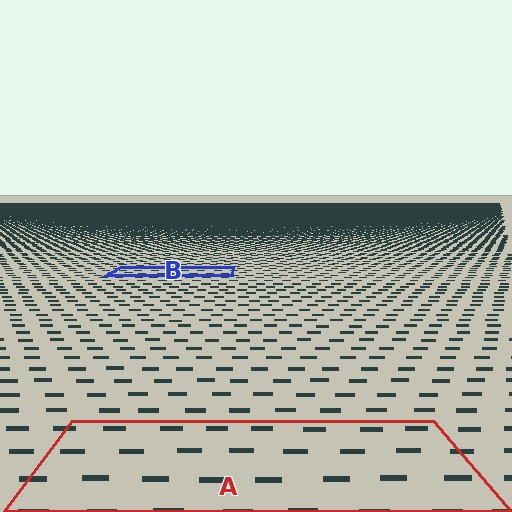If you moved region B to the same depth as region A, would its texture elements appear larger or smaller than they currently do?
They would appear larger. At a closer depth, the same texture elements are projected at a bigger on-screen size.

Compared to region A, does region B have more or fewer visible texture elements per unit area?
Region B has more texture elements per unit area — they are packed more densely because it is farther away.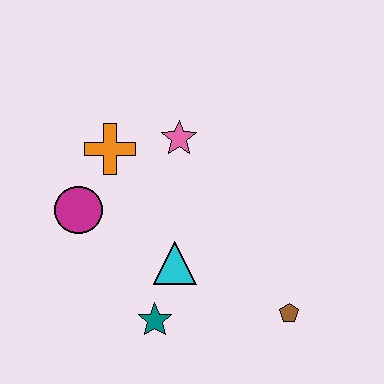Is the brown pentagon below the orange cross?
Yes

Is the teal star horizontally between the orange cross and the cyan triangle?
Yes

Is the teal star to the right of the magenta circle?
Yes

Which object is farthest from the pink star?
The brown pentagon is farthest from the pink star.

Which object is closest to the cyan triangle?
The teal star is closest to the cyan triangle.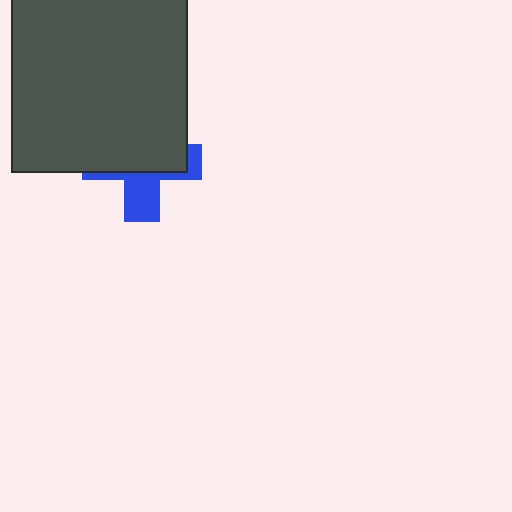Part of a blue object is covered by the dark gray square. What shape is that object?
It is a cross.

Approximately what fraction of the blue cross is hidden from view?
Roughly 64% of the blue cross is hidden behind the dark gray square.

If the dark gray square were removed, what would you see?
You would see the complete blue cross.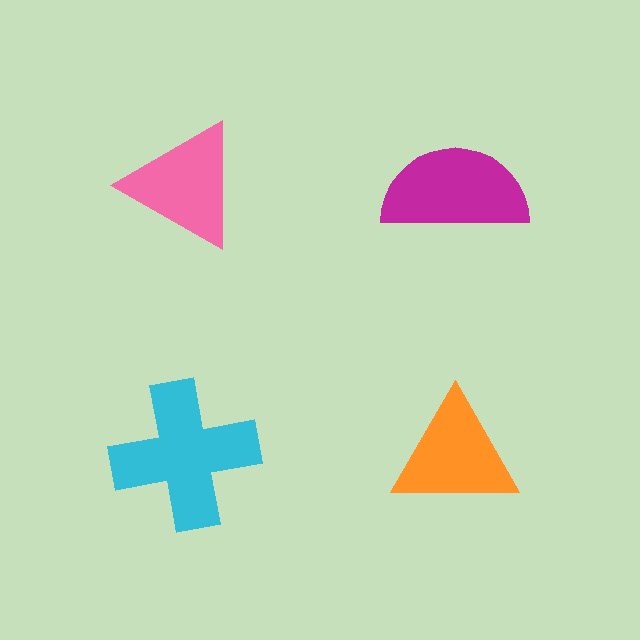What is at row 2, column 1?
A cyan cross.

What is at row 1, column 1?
A pink triangle.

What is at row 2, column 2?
An orange triangle.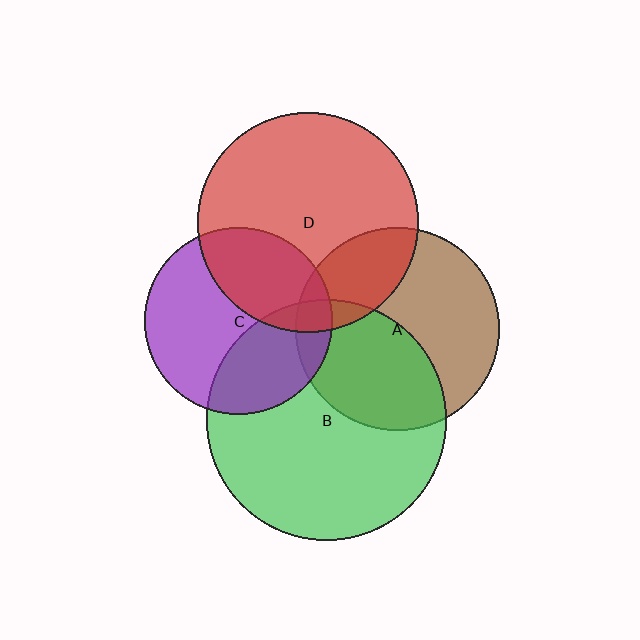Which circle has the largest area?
Circle B (green).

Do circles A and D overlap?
Yes.